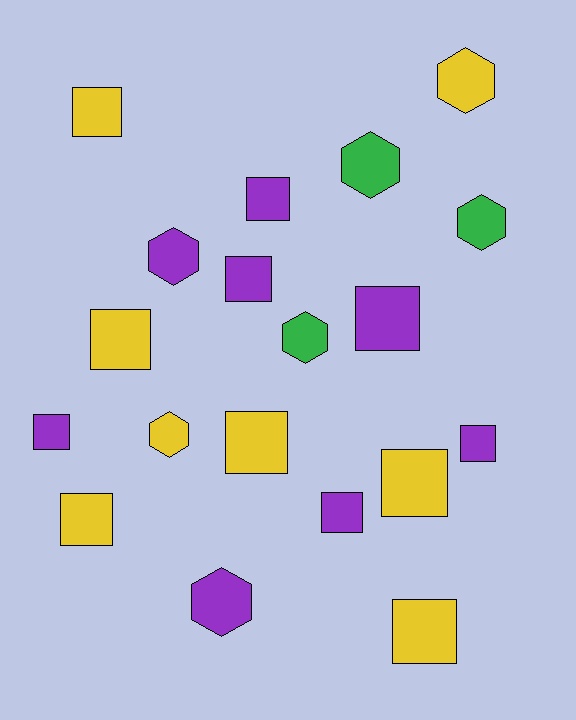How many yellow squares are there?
There are 6 yellow squares.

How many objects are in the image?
There are 19 objects.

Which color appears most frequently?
Yellow, with 8 objects.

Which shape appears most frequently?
Square, with 12 objects.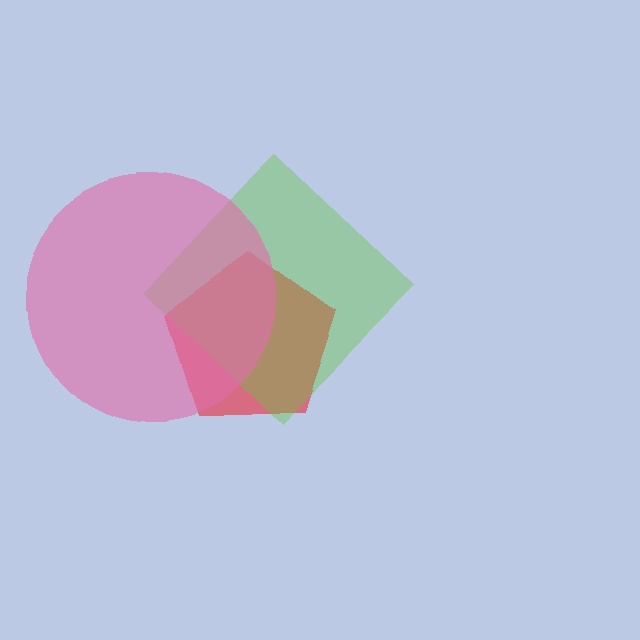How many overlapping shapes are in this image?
There are 3 overlapping shapes in the image.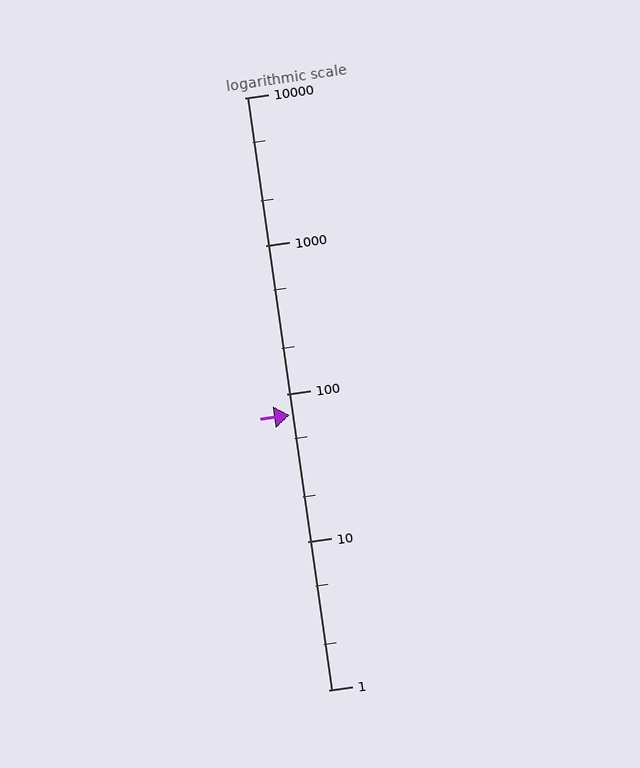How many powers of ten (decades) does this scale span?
The scale spans 4 decades, from 1 to 10000.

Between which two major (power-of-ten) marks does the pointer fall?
The pointer is between 10 and 100.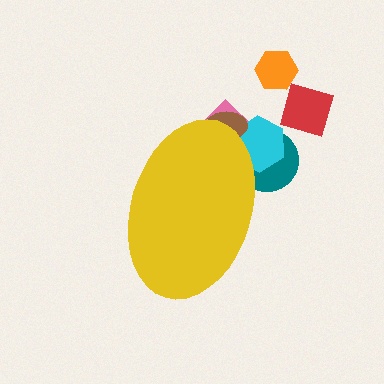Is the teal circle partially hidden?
Yes, the teal circle is partially hidden behind the yellow ellipse.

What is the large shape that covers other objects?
A yellow ellipse.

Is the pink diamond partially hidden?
Yes, the pink diamond is partially hidden behind the yellow ellipse.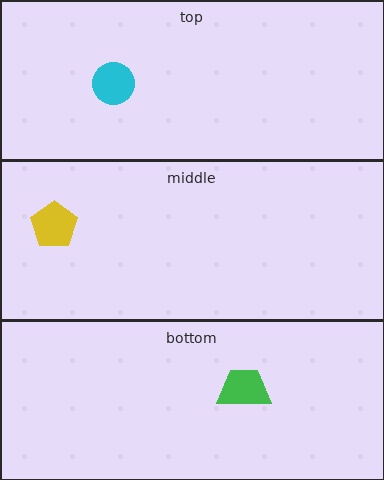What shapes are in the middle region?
The yellow pentagon.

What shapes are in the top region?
The cyan circle.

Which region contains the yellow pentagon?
The middle region.